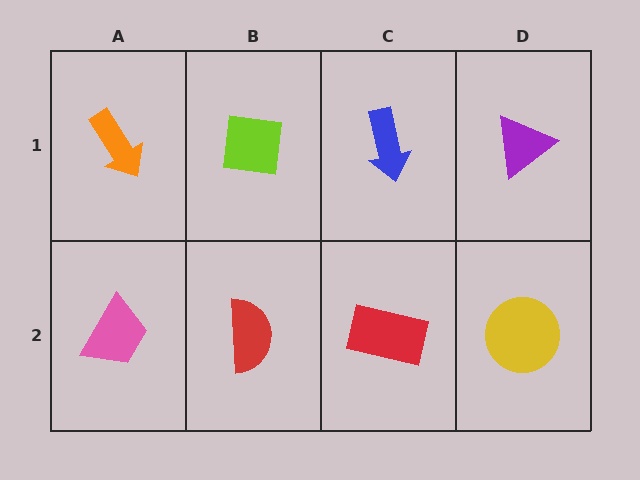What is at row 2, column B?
A red semicircle.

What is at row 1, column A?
An orange arrow.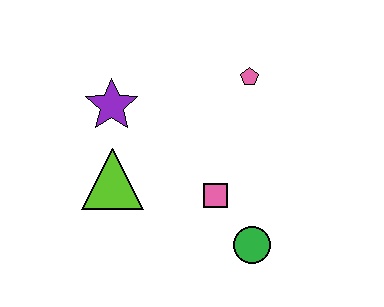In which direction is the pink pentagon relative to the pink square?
The pink pentagon is above the pink square.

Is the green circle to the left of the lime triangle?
No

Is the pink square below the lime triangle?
Yes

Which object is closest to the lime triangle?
The purple star is closest to the lime triangle.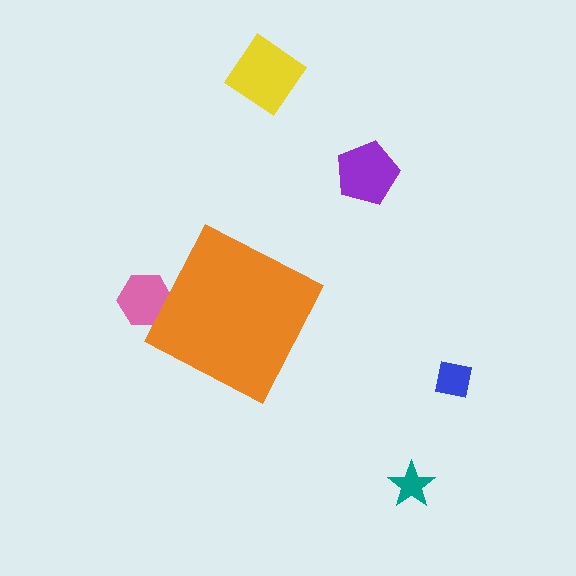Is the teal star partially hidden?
No, the teal star is fully visible.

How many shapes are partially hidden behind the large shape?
1 shape is partially hidden.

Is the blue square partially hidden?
No, the blue square is fully visible.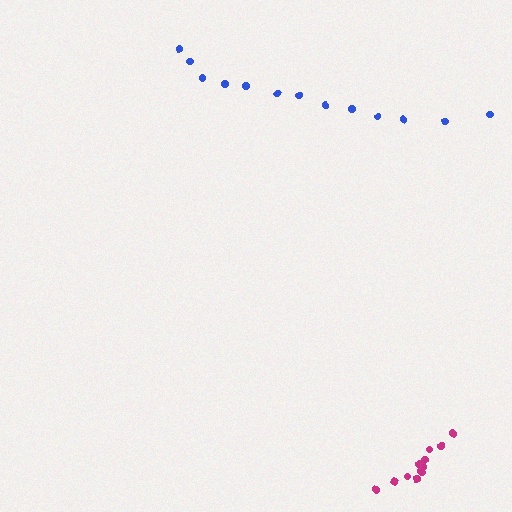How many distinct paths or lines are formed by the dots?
There are 2 distinct paths.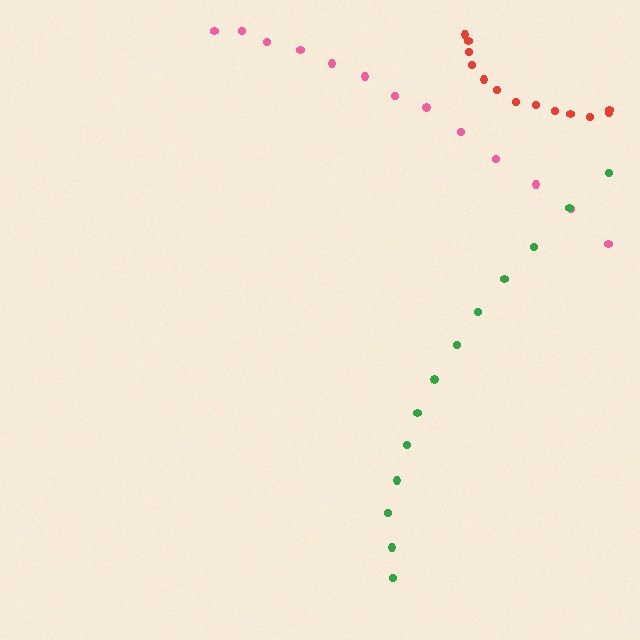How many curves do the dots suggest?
There are 3 distinct paths.